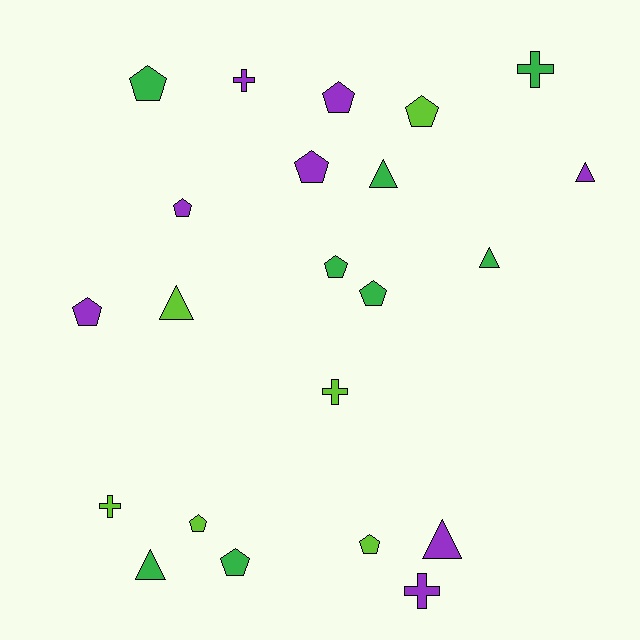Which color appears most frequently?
Purple, with 8 objects.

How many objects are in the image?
There are 22 objects.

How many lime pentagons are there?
There are 3 lime pentagons.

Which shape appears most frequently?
Pentagon, with 11 objects.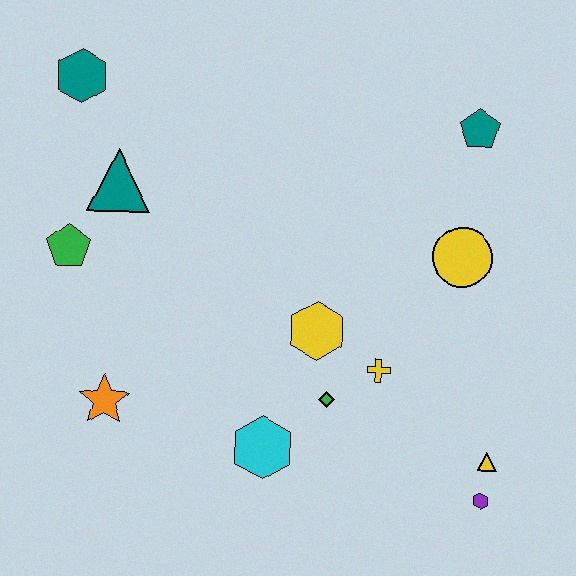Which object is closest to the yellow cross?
The green diamond is closest to the yellow cross.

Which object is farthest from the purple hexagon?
The teal hexagon is farthest from the purple hexagon.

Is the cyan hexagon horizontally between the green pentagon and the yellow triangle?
Yes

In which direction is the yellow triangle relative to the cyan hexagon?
The yellow triangle is to the right of the cyan hexagon.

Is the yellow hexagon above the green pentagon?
No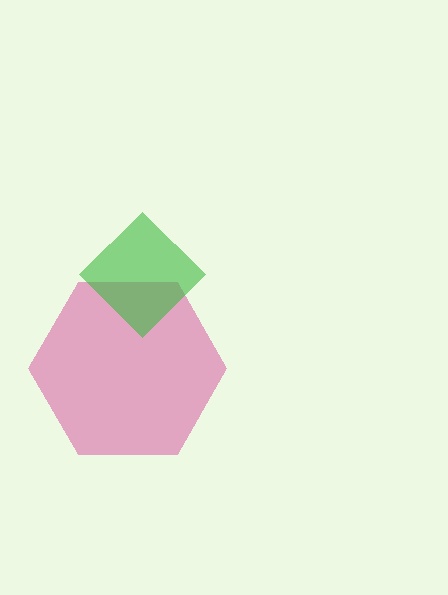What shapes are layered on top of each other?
The layered shapes are: a pink hexagon, a green diamond.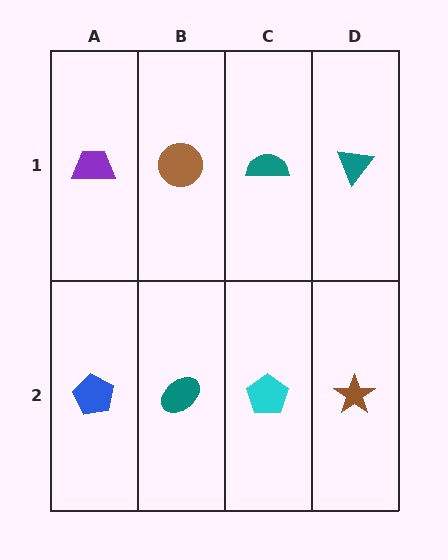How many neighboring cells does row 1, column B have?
3.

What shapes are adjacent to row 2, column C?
A teal semicircle (row 1, column C), a teal ellipse (row 2, column B), a brown star (row 2, column D).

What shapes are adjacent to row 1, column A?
A blue pentagon (row 2, column A), a brown circle (row 1, column B).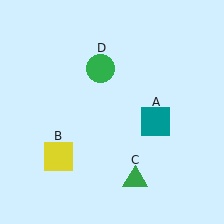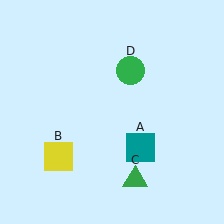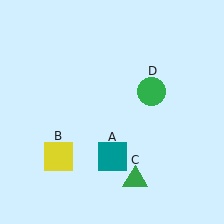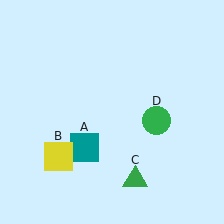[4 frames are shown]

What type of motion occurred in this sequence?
The teal square (object A), green circle (object D) rotated clockwise around the center of the scene.